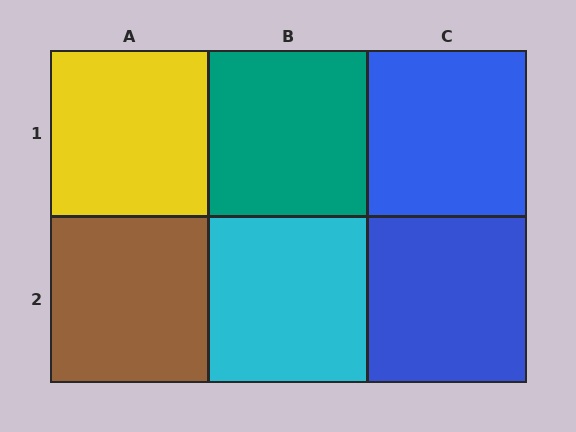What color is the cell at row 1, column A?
Yellow.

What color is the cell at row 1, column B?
Teal.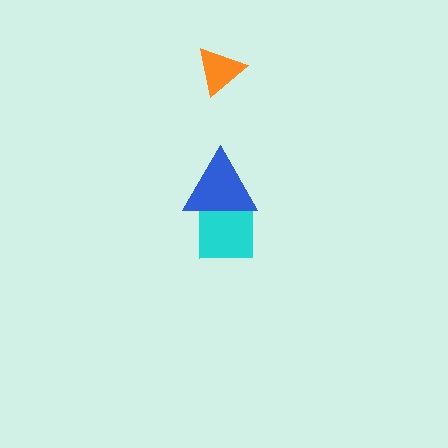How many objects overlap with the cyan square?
1 object overlaps with the cyan square.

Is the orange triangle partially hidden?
No, no other shape covers it.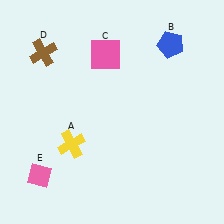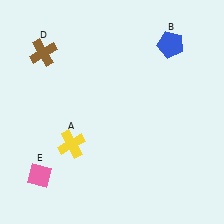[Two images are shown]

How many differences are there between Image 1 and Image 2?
There is 1 difference between the two images.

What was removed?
The pink square (C) was removed in Image 2.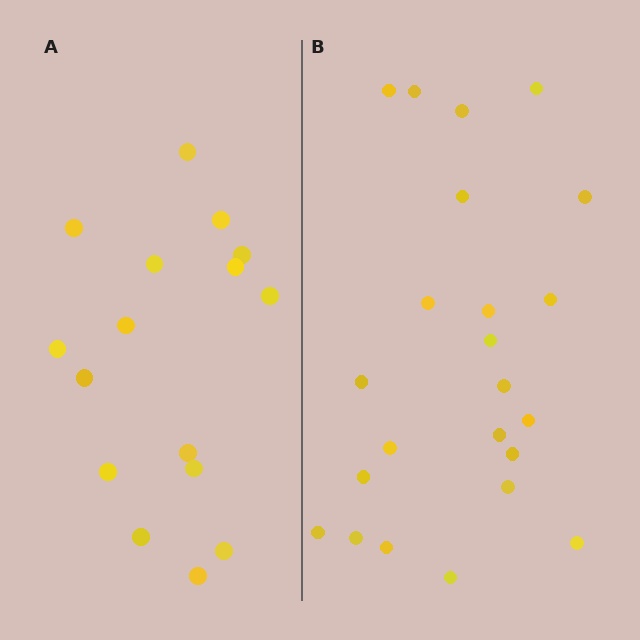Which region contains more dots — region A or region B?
Region B (the right region) has more dots.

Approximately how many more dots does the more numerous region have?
Region B has roughly 8 or so more dots than region A.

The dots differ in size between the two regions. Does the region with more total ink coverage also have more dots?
No. Region A has more total ink coverage because its dots are larger, but region B actually contains more individual dots. Total area can be misleading — the number of items is what matters here.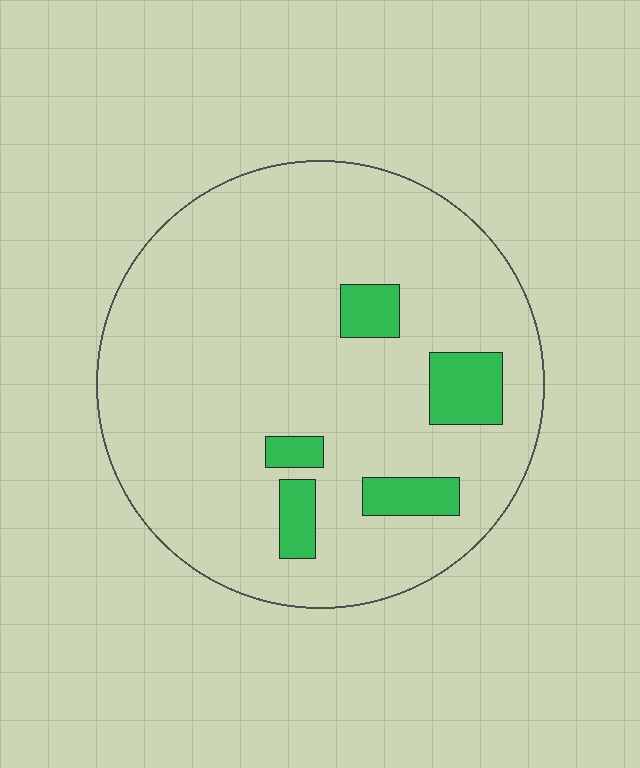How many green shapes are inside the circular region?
5.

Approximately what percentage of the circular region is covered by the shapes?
Approximately 10%.